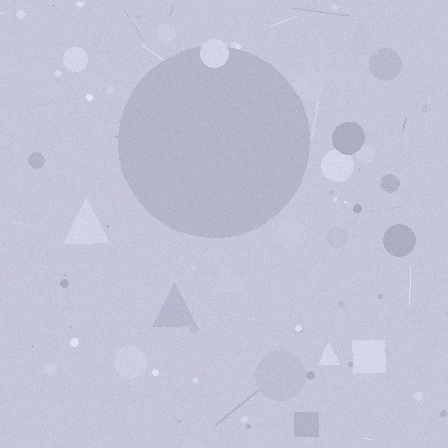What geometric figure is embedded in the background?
A circle is embedded in the background.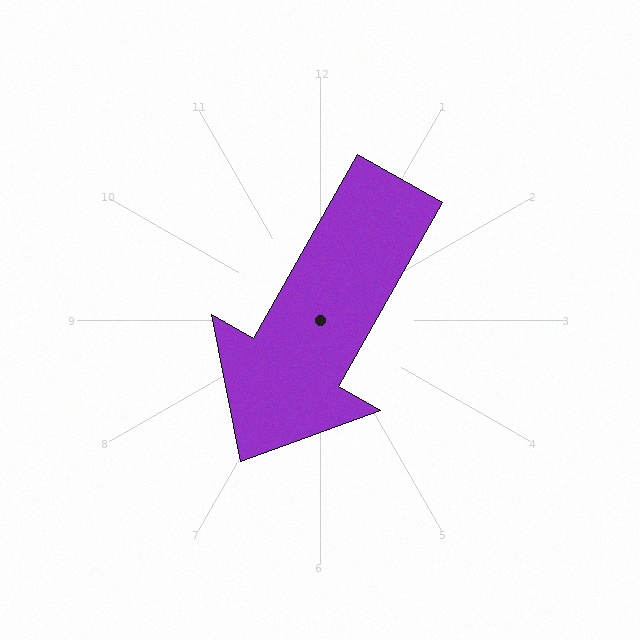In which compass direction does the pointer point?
Southwest.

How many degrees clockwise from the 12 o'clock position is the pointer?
Approximately 209 degrees.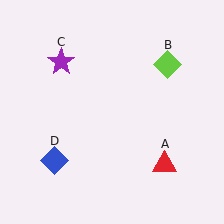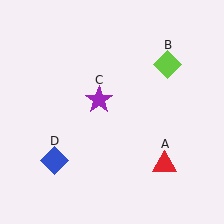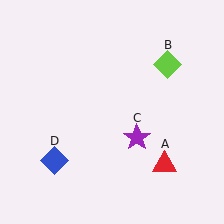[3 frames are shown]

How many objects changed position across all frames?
1 object changed position: purple star (object C).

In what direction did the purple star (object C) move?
The purple star (object C) moved down and to the right.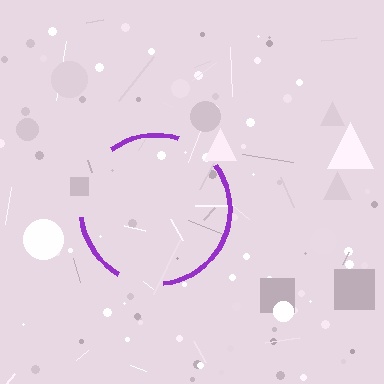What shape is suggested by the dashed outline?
The dashed outline suggests a circle.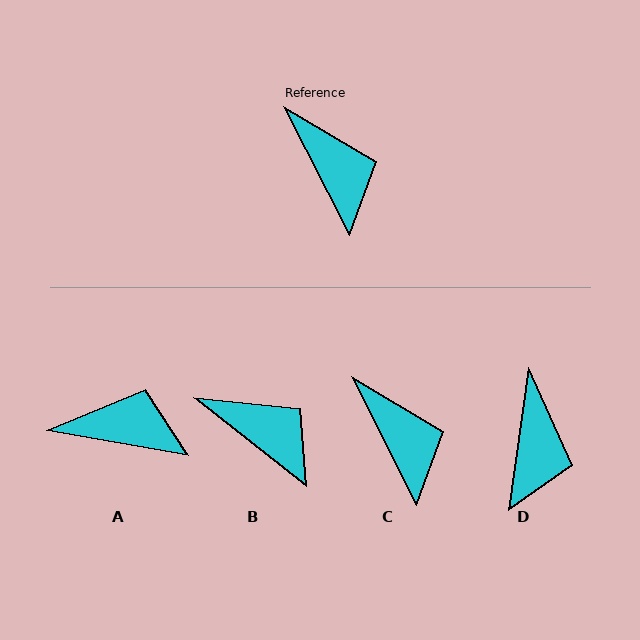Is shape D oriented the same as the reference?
No, it is off by about 35 degrees.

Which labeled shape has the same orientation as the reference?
C.